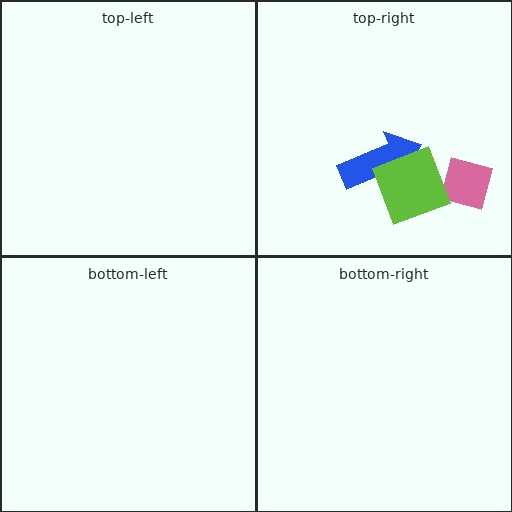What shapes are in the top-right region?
The blue arrow, the pink diamond, the lime square.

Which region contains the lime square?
The top-right region.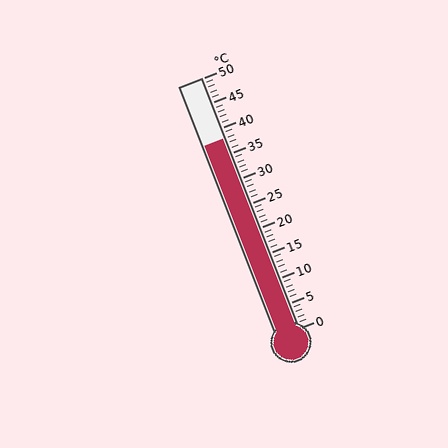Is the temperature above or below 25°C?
The temperature is above 25°C.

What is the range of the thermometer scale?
The thermometer scale ranges from 0°C to 50°C.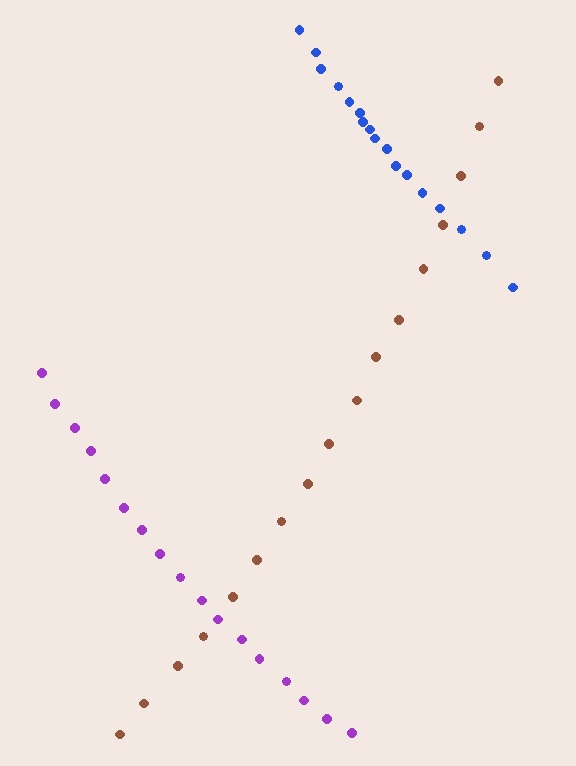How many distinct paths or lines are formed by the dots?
There are 3 distinct paths.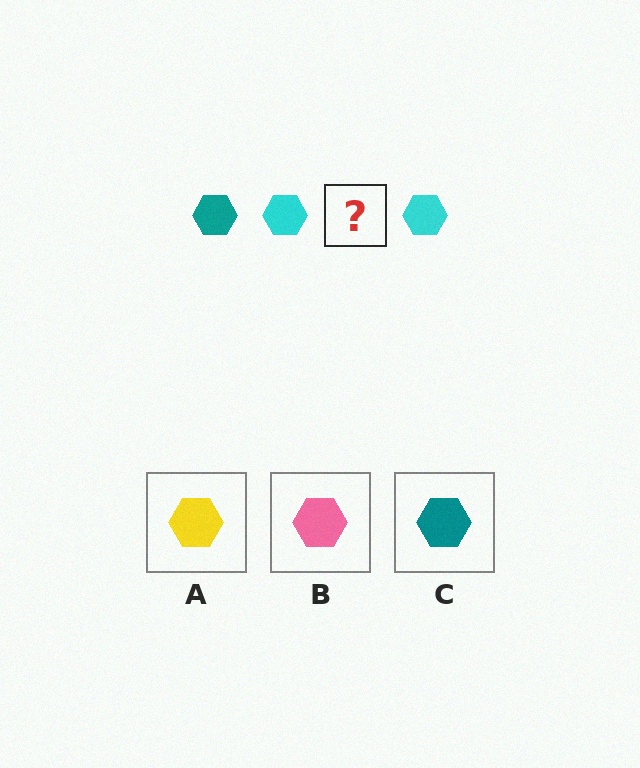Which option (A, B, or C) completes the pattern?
C.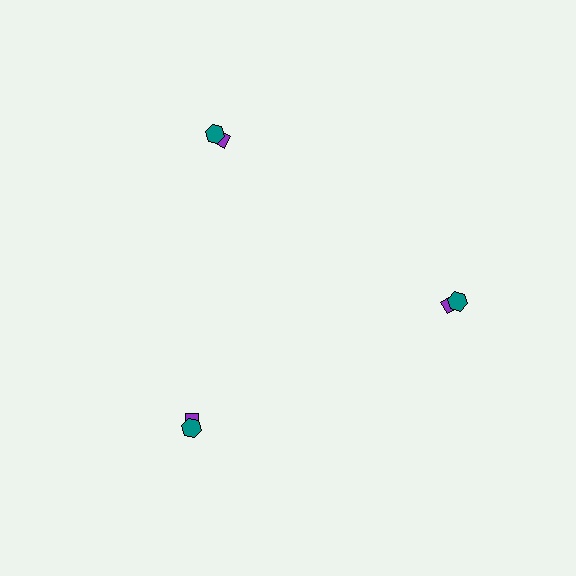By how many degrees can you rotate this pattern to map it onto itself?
The pattern maps onto itself every 120 degrees of rotation.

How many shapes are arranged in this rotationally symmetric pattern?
There are 6 shapes, arranged in 3 groups of 2.